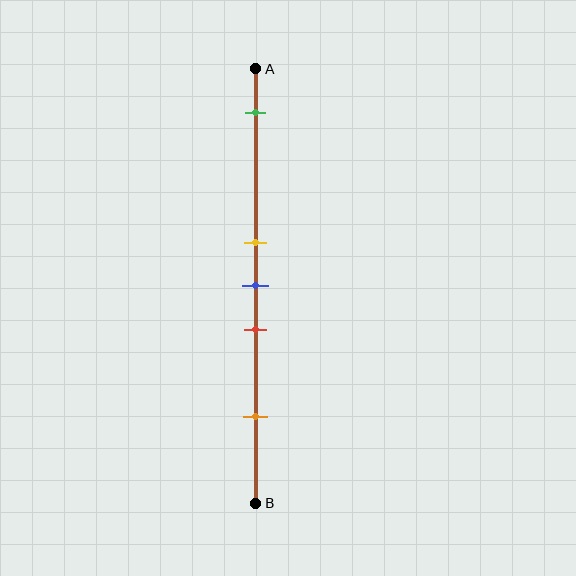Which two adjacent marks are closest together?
The yellow and blue marks are the closest adjacent pair.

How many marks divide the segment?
There are 5 marks dividing the segment.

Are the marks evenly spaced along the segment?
No, the marks are not evenly spaced.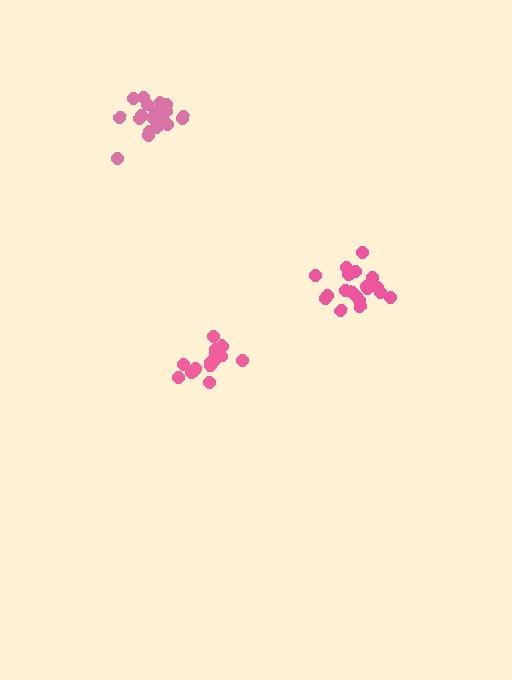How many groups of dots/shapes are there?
There are 3 groups.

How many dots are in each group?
Group 1: 20 dots, Group 2: 20 dots, Group 3: 15 dots (55 total).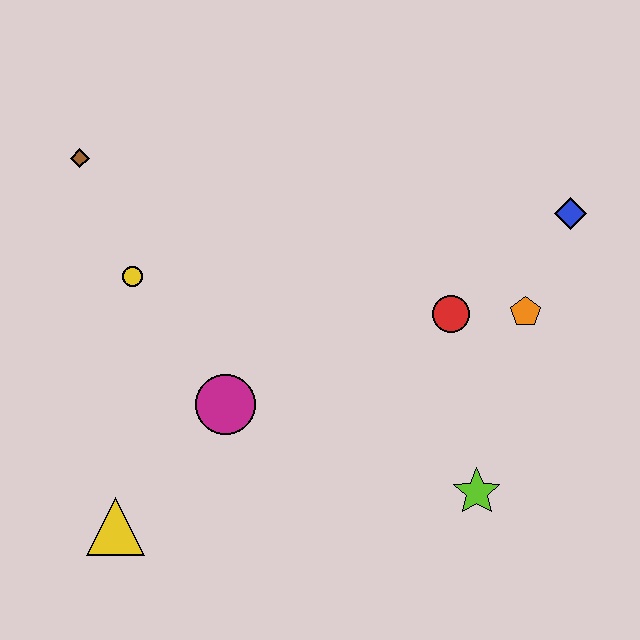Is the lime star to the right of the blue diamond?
No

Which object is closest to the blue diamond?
The orange pentagon is closest to the blue diamond.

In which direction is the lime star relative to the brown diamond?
The lime star is to the right of the brown diamond.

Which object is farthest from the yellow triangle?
The blue diamond is farthest from the yellow triangle.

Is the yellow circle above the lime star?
Yes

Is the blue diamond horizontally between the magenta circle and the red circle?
No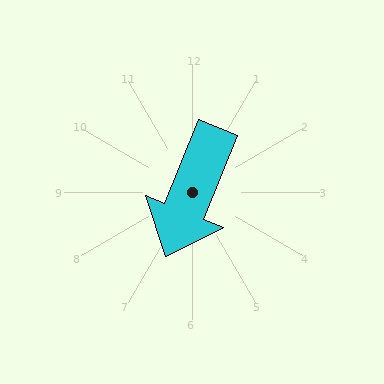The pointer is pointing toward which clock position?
Roughly 7 o'clock.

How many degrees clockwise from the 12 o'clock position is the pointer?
Approximately 202 degrees.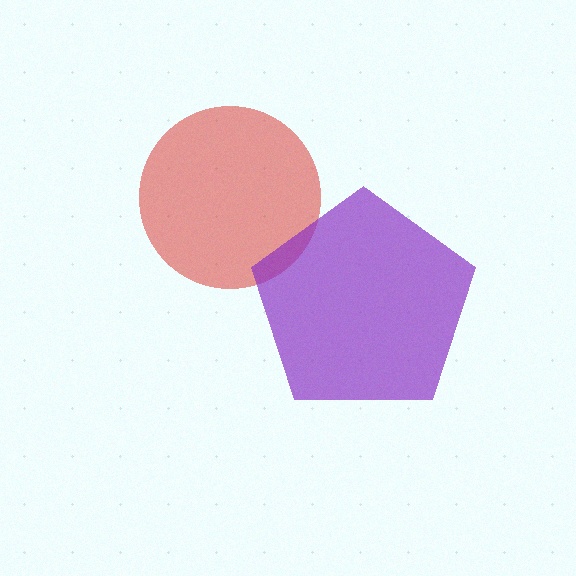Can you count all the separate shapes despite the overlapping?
Yes, there are 2 separate shapes.